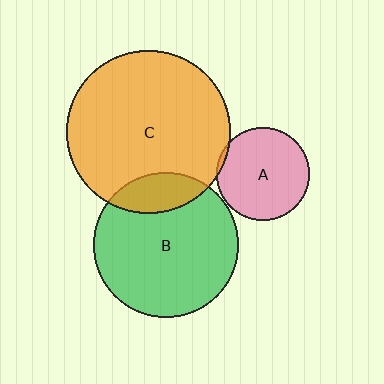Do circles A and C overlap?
Yes.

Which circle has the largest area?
Circle C (orange).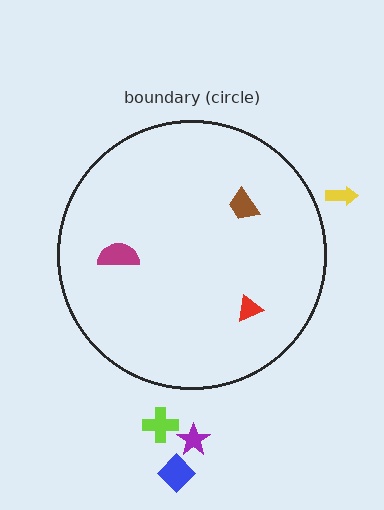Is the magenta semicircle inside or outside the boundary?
Inside.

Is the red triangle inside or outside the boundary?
Inside.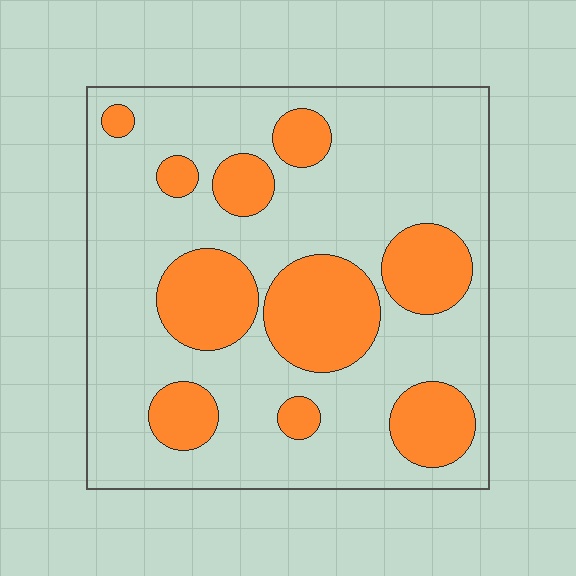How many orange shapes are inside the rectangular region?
10.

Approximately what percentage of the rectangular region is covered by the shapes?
Approximately 30%.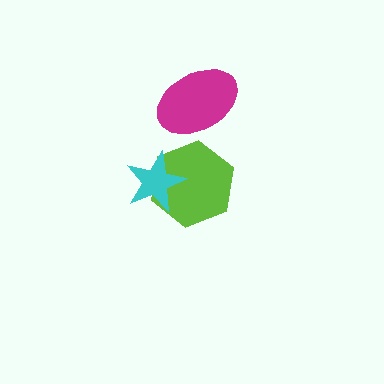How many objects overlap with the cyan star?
1 object overlaps with the cyan star.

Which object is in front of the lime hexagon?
The cyan star is in front of the lime hexagon.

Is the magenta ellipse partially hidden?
No, no other shape covers it.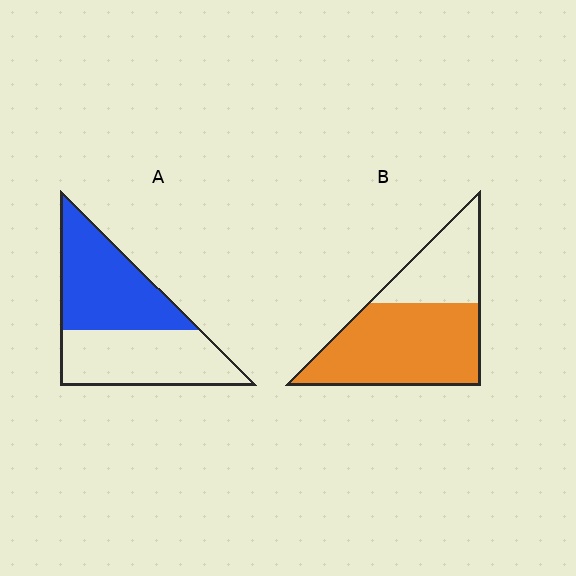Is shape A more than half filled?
Roughly half.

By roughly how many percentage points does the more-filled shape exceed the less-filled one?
By roughly 15 percentage points (B over A).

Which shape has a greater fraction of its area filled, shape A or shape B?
Shape B.